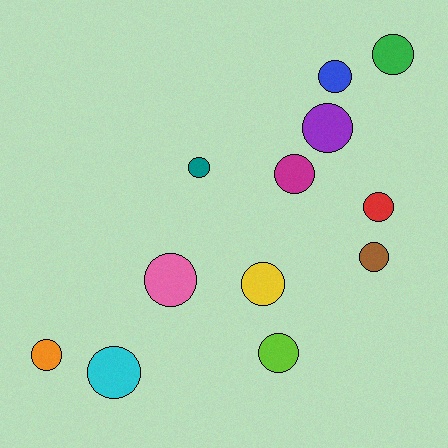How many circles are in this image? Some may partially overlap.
There are 12 circles.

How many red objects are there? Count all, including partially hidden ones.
There is 1 red object.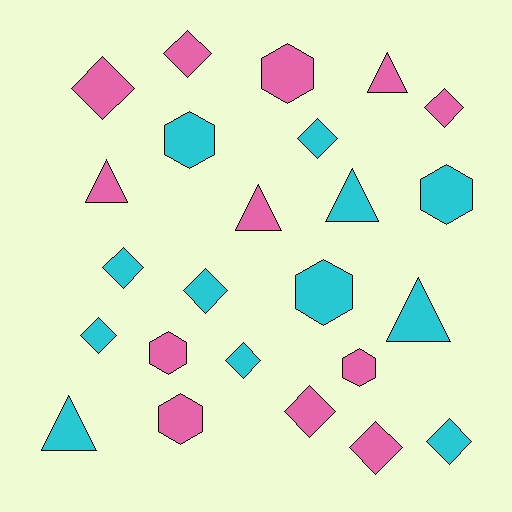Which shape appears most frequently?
Diamond, with 11 objects.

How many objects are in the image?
There are 24 objects.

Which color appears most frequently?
Pink, with 12 objects.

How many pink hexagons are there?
There are 4 pink hexagons.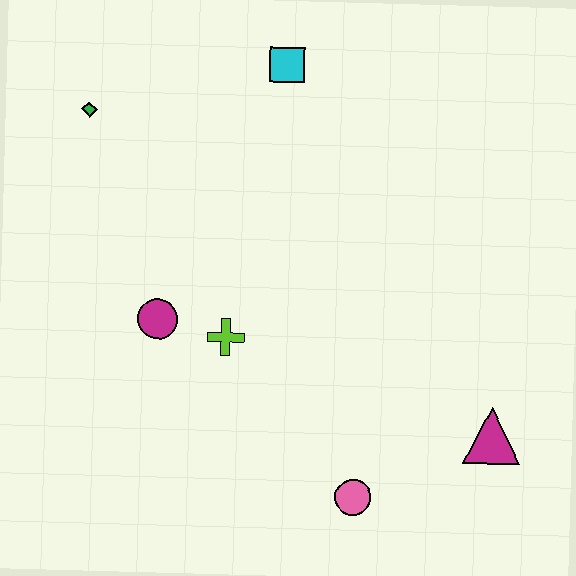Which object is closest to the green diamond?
The cyan square is closest to the green diamond.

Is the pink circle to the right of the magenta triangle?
No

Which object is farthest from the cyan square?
The pink circle is farthest from the cyan square.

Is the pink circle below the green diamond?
Yes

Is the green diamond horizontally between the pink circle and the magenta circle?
No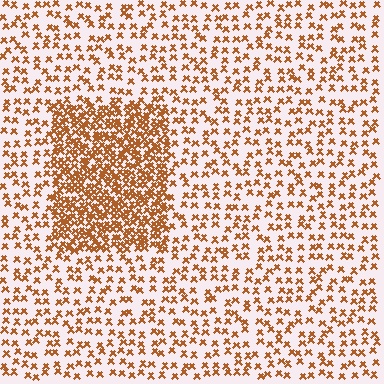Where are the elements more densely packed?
The elements are more densely packed inside the rectangle boundary.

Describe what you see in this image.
The image contains small brown elements arranged at two different densities. A rectangle-shaped region is visible where the elements are more densely packed than the surrounding area.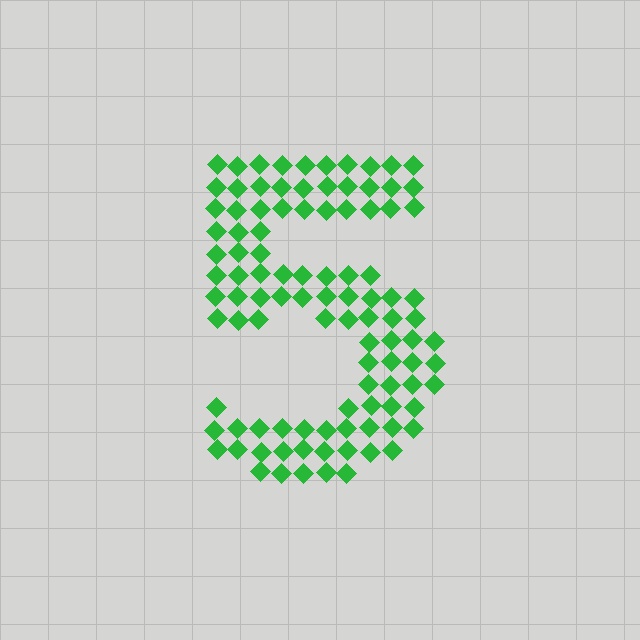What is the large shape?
The large shape is the digit 5.